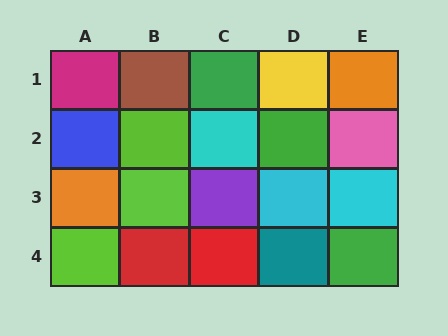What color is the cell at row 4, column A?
Lime.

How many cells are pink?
1 cell is pink.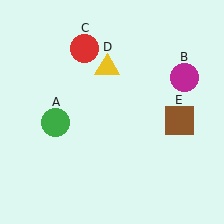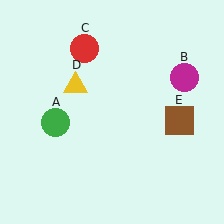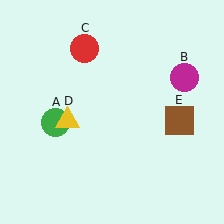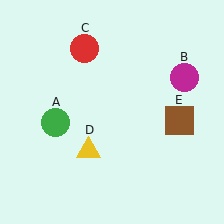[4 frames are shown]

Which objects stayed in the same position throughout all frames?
Green circle (object A) and magenta circle (object B) and red circle (object C) and brown square (object E) remained stationary.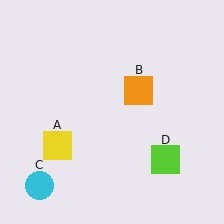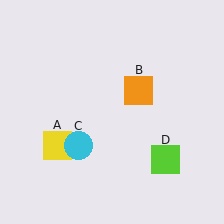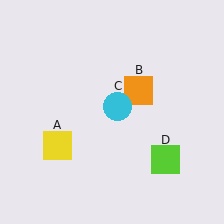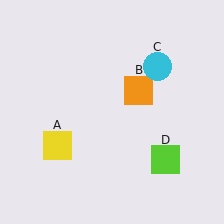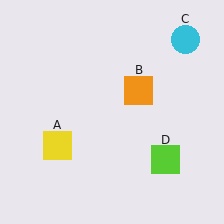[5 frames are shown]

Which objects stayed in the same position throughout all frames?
Yellow square (object A) and orange square (object B) and lime square (object D) remained stationary.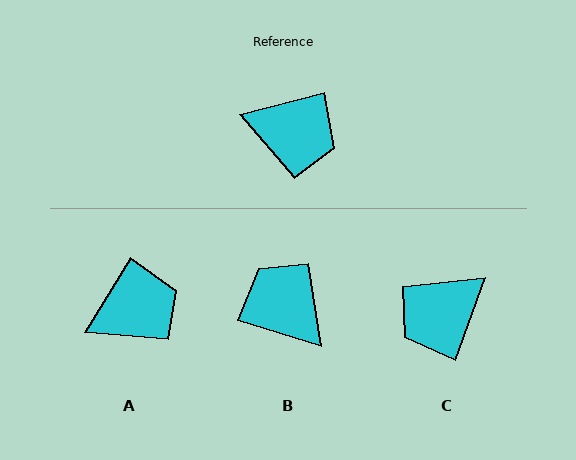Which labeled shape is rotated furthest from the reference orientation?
B, about 149 degrees away.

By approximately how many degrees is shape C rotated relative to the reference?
Approximately 124 degrees clockwise.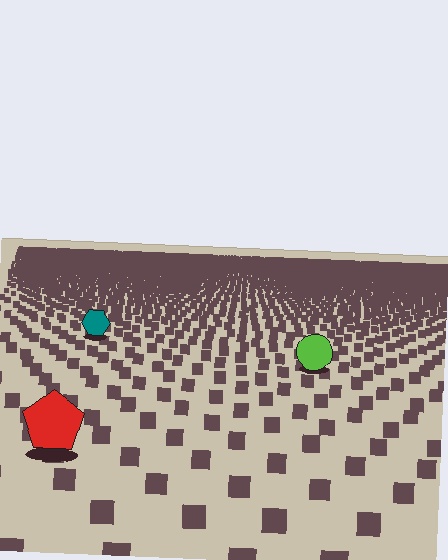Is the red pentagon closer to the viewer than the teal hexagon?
Yes. The red pentagon is closer — you can tell from the texture gradient: the ground texture is coarser near it.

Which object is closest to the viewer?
The red pentagon is closest. The texture marks near it are larger and more spread out.